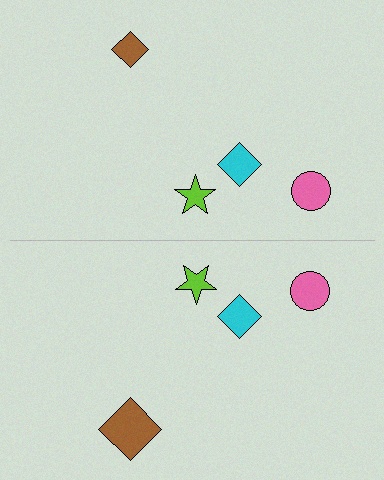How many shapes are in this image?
There are 8 shapes in this image.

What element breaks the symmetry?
The brown diamond on the bottom side has a different size than its mirror counterpart.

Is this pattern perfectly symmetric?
No, the pattern is not perfectly symmetric. The brown diamond on the bottom side has a different size than its mirror counterpart.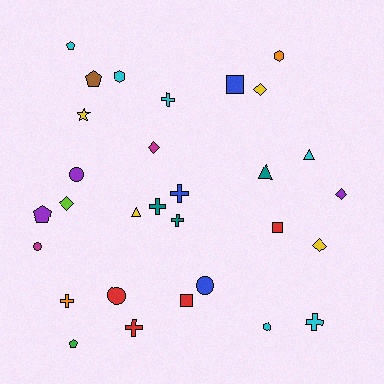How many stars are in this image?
There is 1 star.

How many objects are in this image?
There are 30 objects.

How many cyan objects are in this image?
There are 6 cyan objects.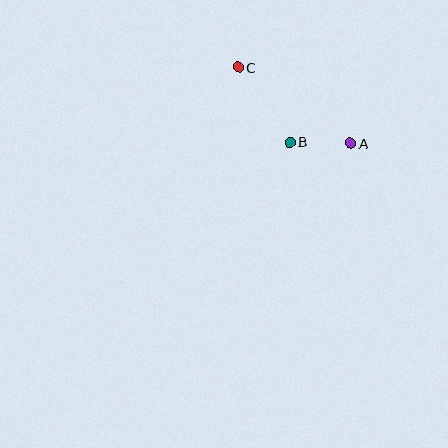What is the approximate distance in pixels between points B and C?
The distance between B and C is approximately 91 pixels.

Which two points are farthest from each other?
Points A and C are farthest from each other.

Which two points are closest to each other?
Points A and B are closest to each other.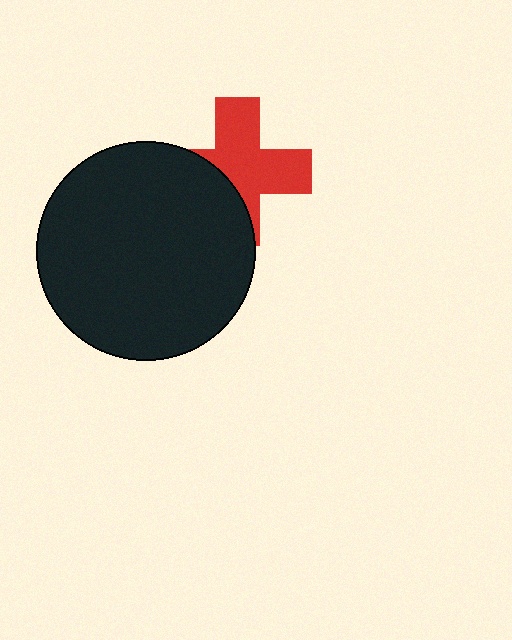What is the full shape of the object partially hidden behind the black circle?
The partially hidden object is a red cross.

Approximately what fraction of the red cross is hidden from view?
Roughly 39% of the red cross is hidden behind the black circle.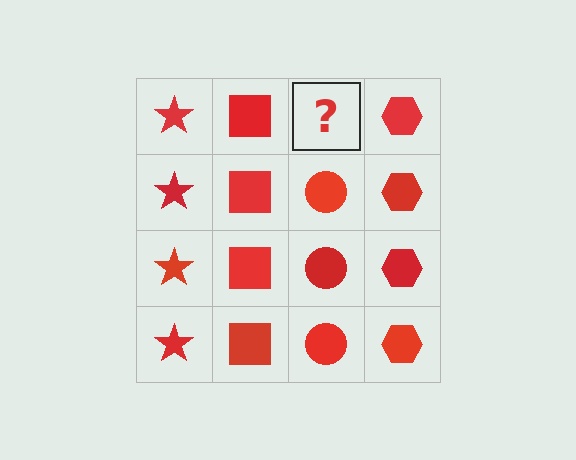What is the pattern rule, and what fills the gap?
The rule is that each column has a consistent shape. The gap should be filled with a red circle.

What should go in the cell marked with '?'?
The missing cell should contain a red circle.